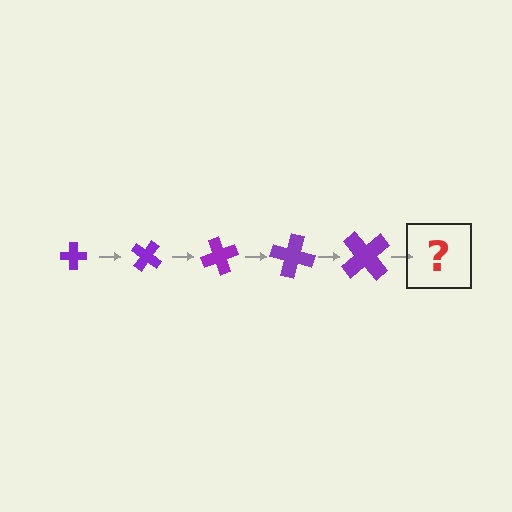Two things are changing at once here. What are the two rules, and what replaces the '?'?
The two rules are that the cross grows larger each step and it rotates 35 degrees each step. The '?' should be a cross, larger than the previous one and rotated 175 degrees from the start.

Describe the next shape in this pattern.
It should be a cross, larger than the previous one and rotated 175 degrees from the start.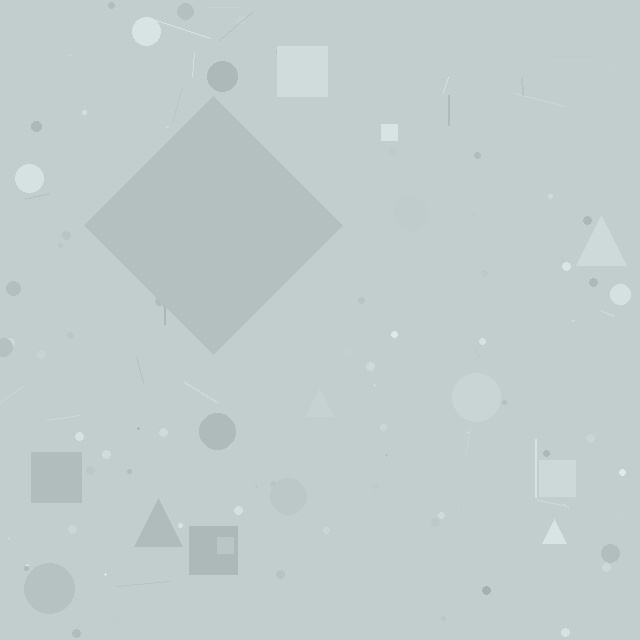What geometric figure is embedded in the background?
A diamond is embedded in the background.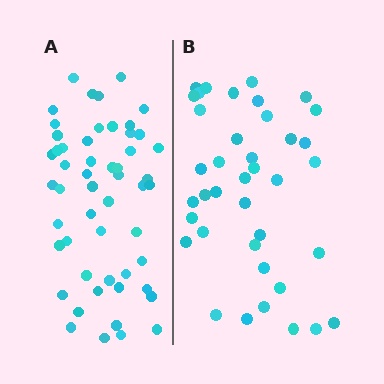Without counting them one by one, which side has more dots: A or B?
Region A (the left region) has more dots.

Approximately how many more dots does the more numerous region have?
Region A has approximately 15 more dots than region B.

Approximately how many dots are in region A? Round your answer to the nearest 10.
About 50 dots. (The exact count is 53, which rounds to 50.)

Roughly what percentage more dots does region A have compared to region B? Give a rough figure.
About 35% more.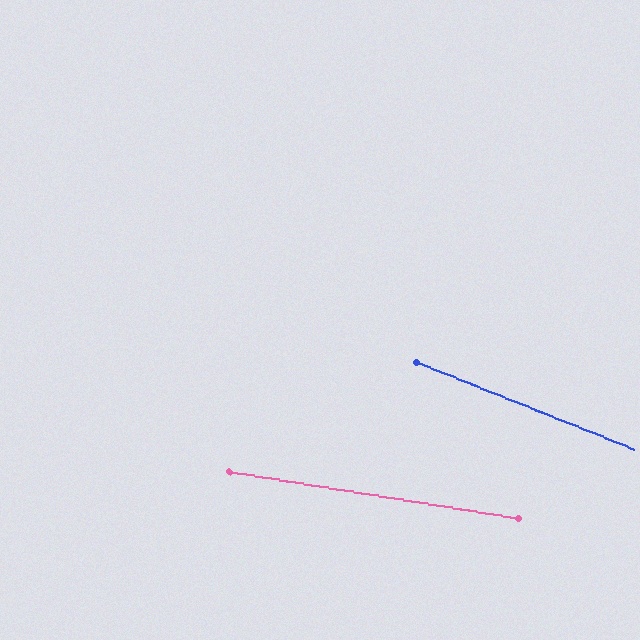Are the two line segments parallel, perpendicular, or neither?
Neither parallel nor perpendicular — they differ by about 13°.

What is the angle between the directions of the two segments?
Approximately 13 degrees.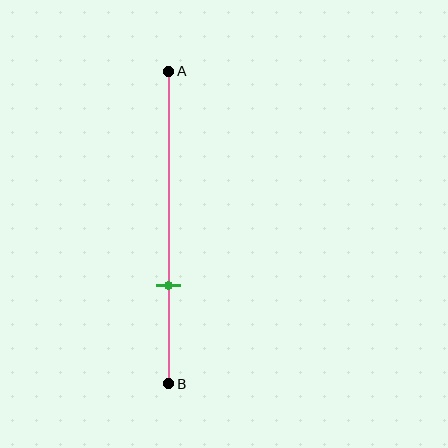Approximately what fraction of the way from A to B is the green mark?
The green mark is approximately 70% of the way from A to B.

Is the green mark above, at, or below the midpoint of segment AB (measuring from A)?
The green mark is below the midpoint of segment AB.